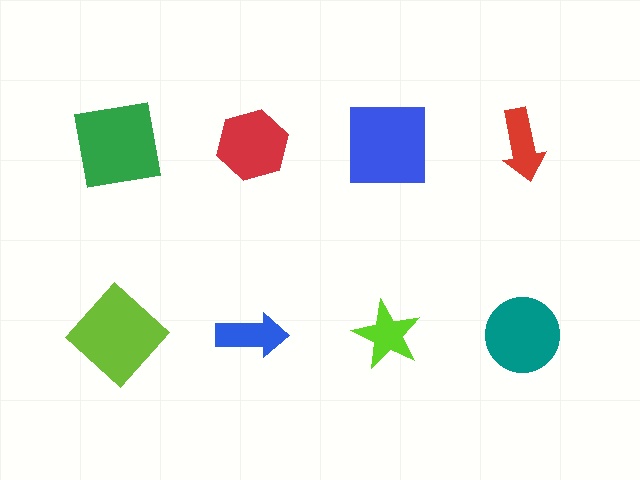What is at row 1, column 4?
A red arrow.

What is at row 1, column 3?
A blue square.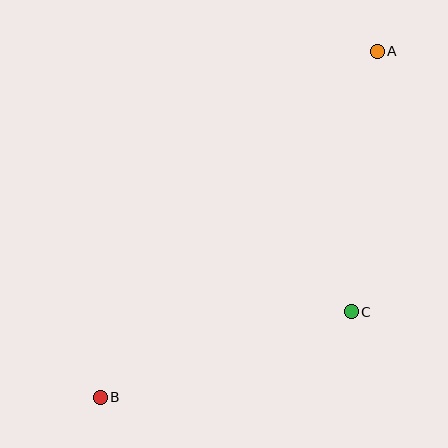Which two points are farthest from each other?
Points A and B are farthest from each other.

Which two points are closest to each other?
Points A and C are closest to each other.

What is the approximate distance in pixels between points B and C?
The distance between B and C is approximately 265 pixels.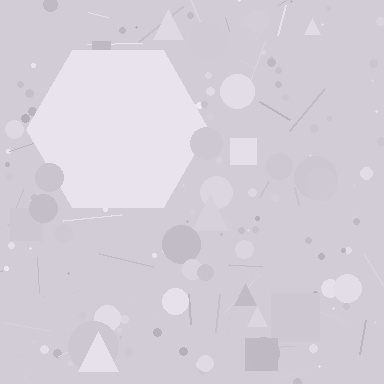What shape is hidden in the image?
A hexagon is hidden in the image.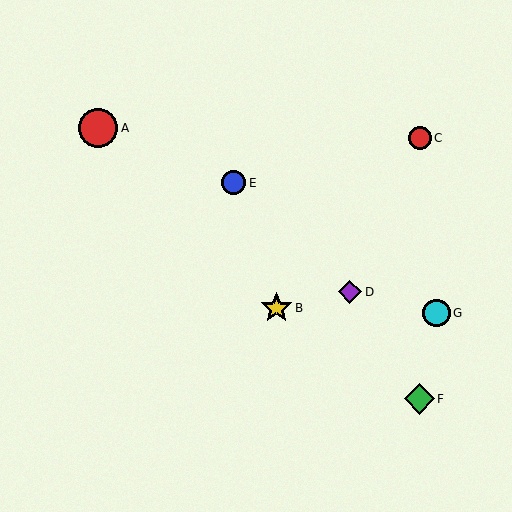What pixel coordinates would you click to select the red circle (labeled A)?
Click at (98, 128) to select the red circle A.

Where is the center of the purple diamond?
The center of the purple diamond is at (350, 292).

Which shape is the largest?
The red circle (labeled A) is the largest.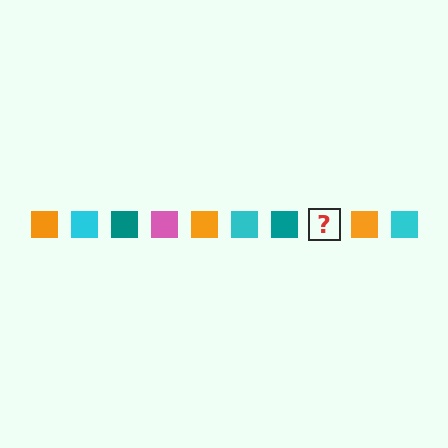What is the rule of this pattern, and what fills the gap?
The rule is that the pattern cycles through orange, cyan, teal, pink squares. The gap should be filled with a pink square.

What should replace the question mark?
The question mark should be replaced with a pink square.